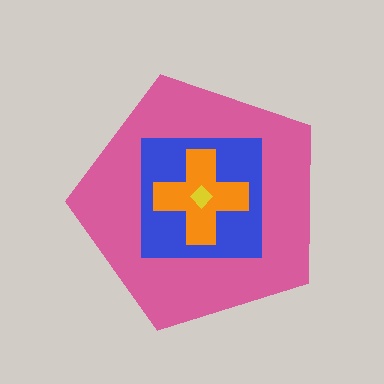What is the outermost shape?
The pink pentagon.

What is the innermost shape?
The yellow diamond.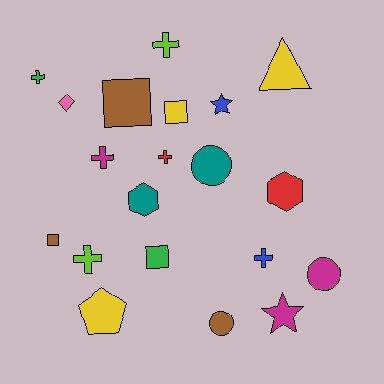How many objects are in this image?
There are 20 objects.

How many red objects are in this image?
There are 2 red objects.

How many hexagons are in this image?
There are 2 hexagons.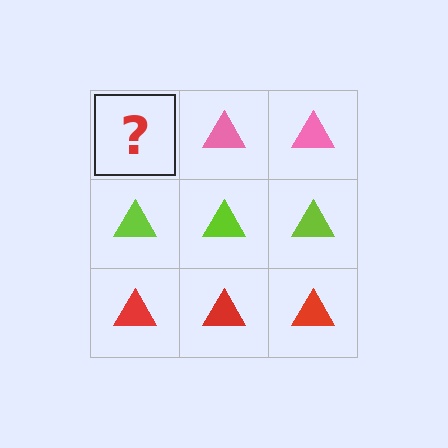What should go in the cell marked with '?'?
The missing cell should contain a pink triangle.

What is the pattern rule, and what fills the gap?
The rule is that each row has a consistent color. The gap should be filled with a pink triangle.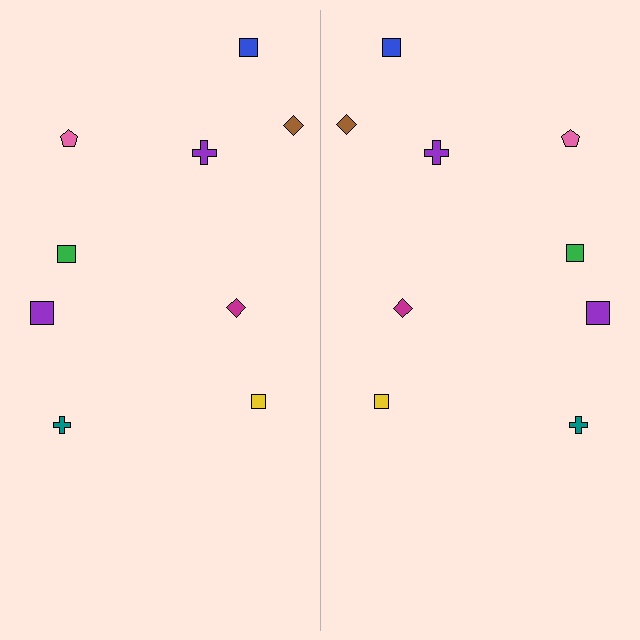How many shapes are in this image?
There are 18 shapes in this image.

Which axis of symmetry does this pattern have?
The pattern has a vertical axis of symmetry running through the center of the image.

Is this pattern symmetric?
Yes, this pattern has bilateral (reflection) symmetry.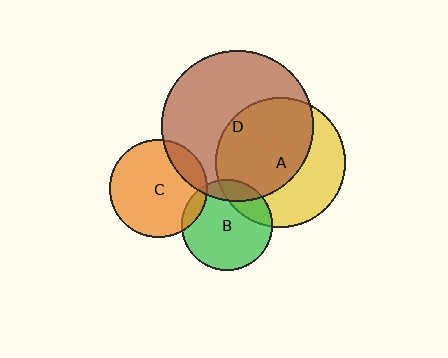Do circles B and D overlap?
Yes.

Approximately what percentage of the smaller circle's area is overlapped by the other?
Approximately 15%.